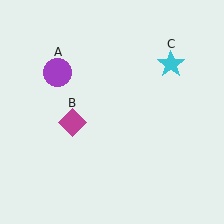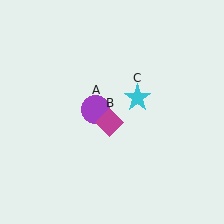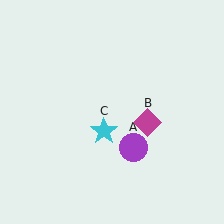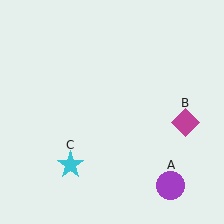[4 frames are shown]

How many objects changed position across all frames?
3 objects changed position: purple circle (object A), magenta diamond (object B), cyan star (object C).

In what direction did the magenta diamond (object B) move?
The magenta diamond (object B) moved right.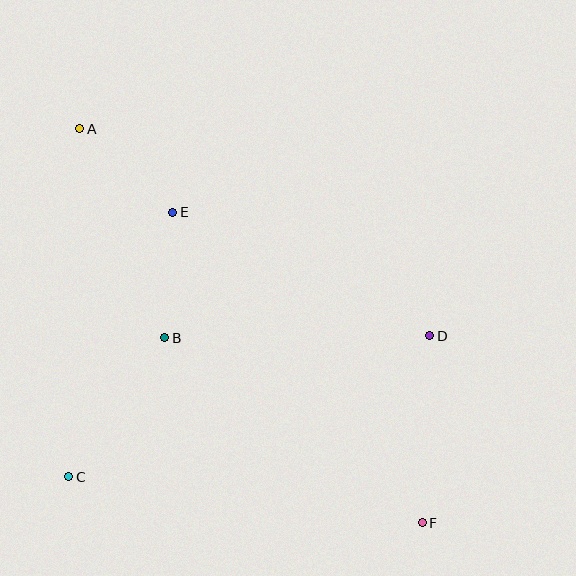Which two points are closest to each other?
Points A and E are closest to each other.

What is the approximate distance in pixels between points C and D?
The distance between C and D is approximately 387 pixels.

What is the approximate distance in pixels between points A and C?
The distance between A and C is approximately 348 pixels.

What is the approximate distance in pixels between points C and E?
The distance between C and E is approximately 284 pixels.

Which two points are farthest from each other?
Points A and F are farthest from each other.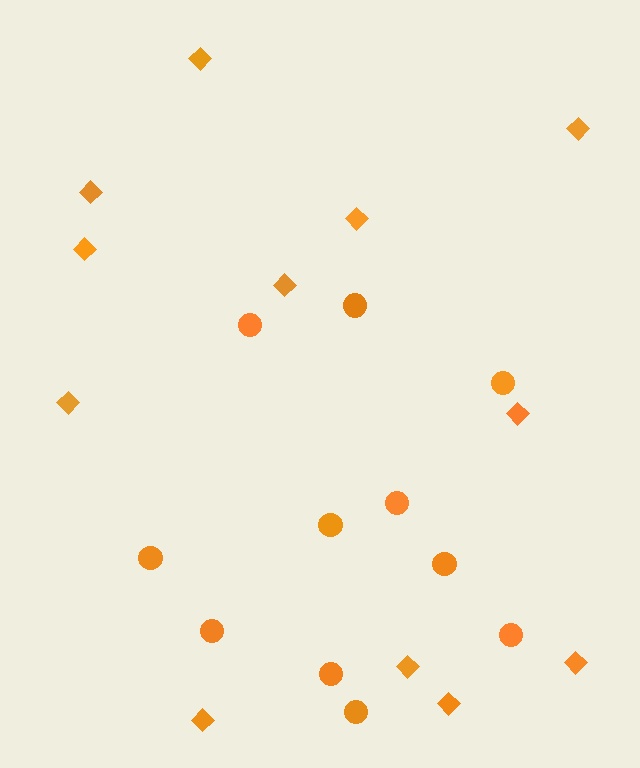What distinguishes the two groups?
There are 2 groups: one group of diamonds (12) and one group of circles (11).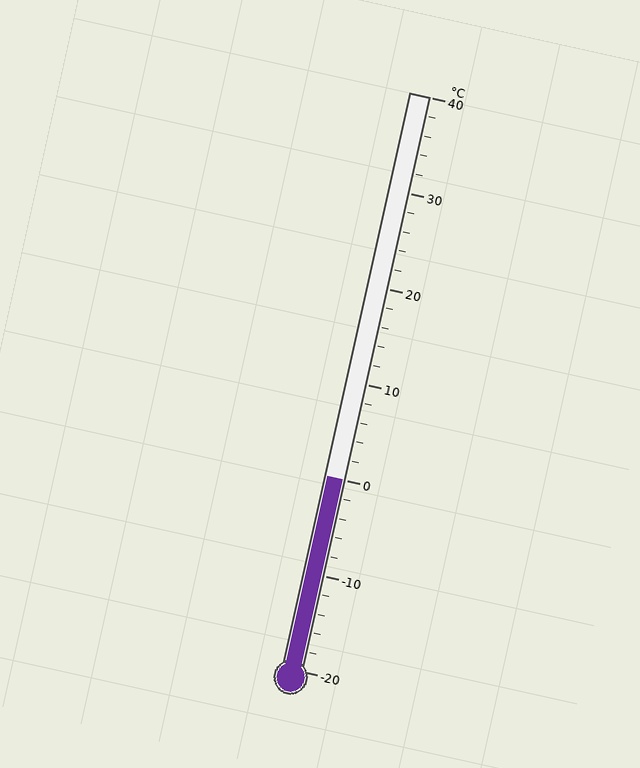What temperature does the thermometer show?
The thermometer shows approximately 0°C.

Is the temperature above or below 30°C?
The temperature is below 30°C.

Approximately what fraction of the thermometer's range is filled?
The thermometer is filled to approximately 35% of its range.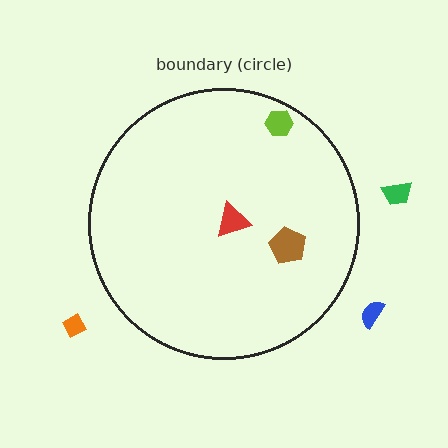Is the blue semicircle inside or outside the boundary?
Outside.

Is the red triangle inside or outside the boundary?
Inside.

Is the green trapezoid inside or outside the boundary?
Outside.